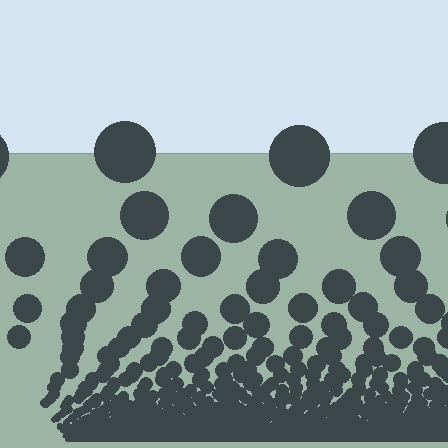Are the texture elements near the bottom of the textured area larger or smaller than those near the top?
Smaller. The gradient is inverted — elements near the bottom are smaller and denser.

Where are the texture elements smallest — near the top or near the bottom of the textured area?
Near the bottom.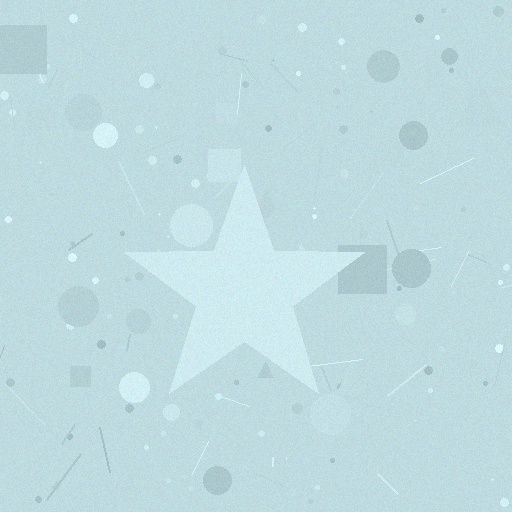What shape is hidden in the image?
A star is hidden in the image.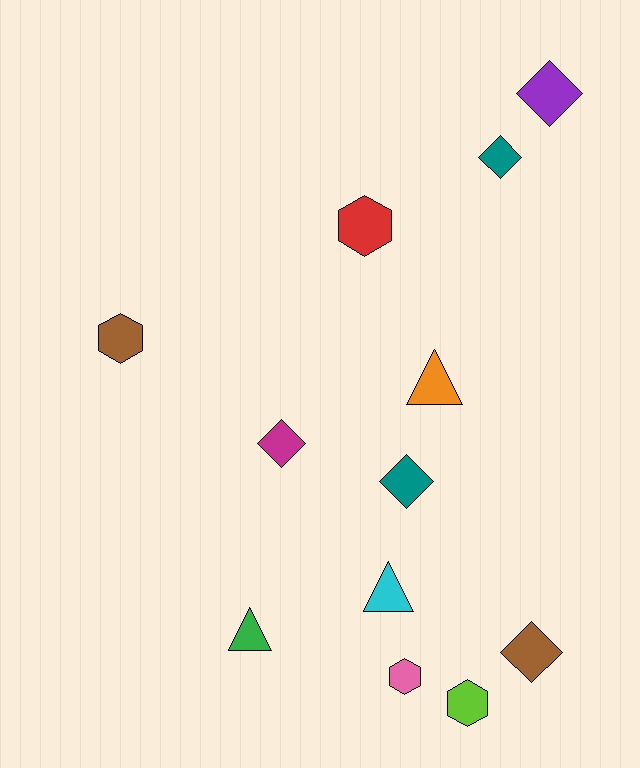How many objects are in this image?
There are 12 objects.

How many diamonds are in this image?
There are 5 diamonds.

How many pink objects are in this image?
There is 1 pink object.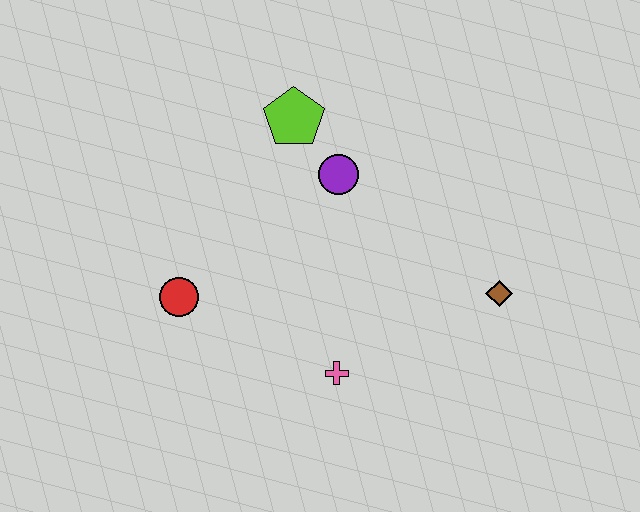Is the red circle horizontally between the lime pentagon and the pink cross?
No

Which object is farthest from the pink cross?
The lime pentagon is farthest from the pink cross.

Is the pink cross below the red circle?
Yes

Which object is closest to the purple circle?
The lime pentagon is closest to the purple circle.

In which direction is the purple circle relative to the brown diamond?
The purple circle is to the left of the brown diamond.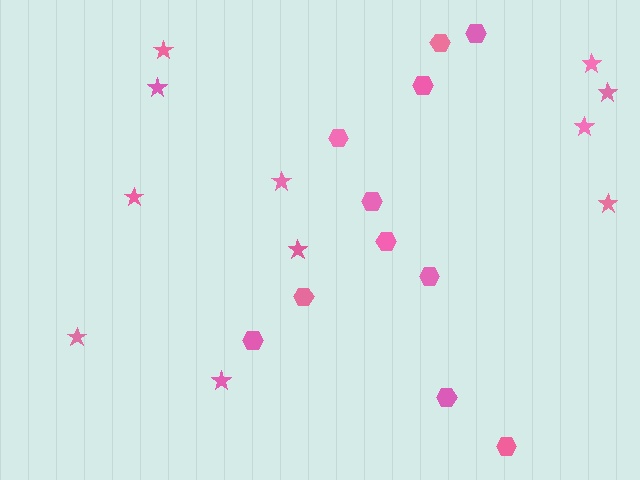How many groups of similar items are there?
There are 2 groups: one group of hexagons (11) and one group of stars (11).